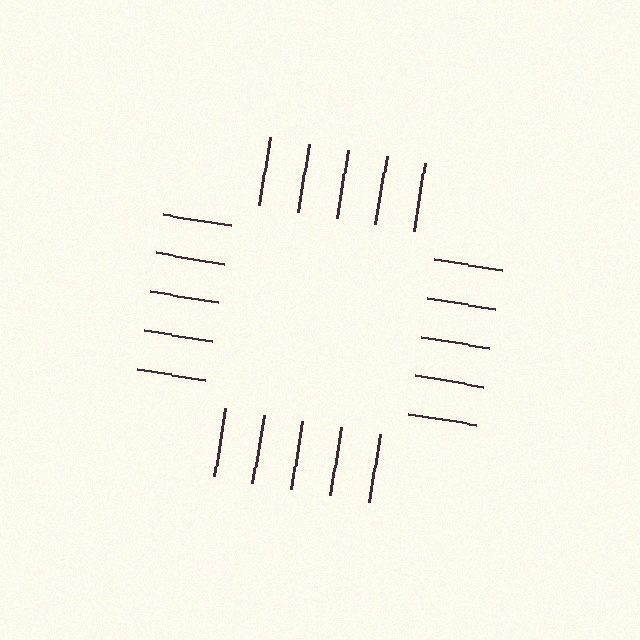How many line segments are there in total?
20 — 5 along each of the 4 edges.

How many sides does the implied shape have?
4 sides — the line-ends trace a square.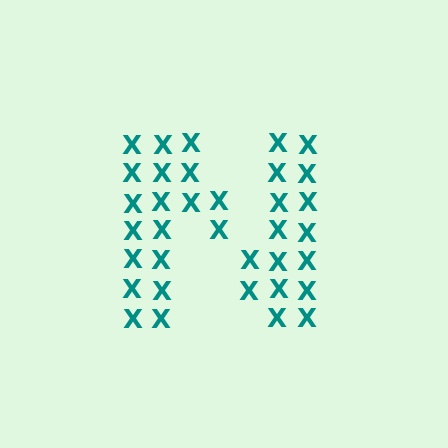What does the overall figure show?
The overall figure shows the letter N.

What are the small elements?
The small elements are letter X's.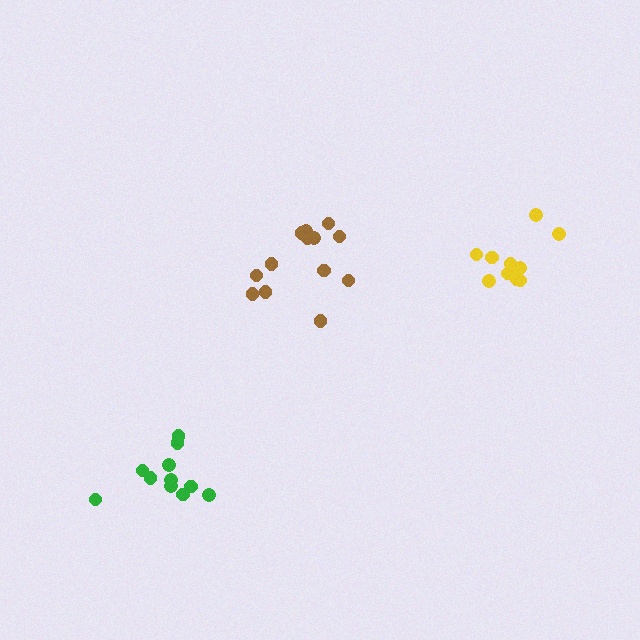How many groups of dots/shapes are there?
There are 3 groups.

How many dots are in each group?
Group 1: 13 dots, Group 2: 11 dots, Group 3: 10 dots (34 total).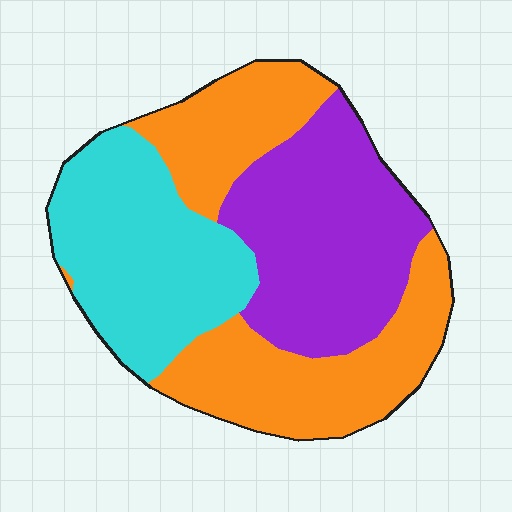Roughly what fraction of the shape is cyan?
Cyan takes up about one third (1/3) of the shape.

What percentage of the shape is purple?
Purple takes up about one third (1/3) of the shape.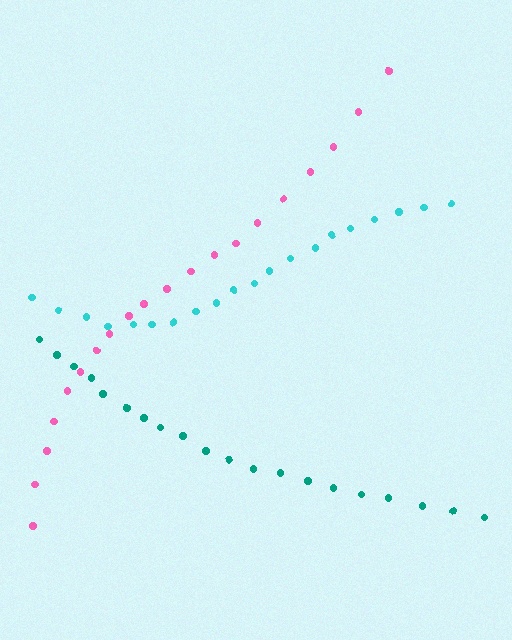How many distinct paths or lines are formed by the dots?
There are 3 distinct paths.